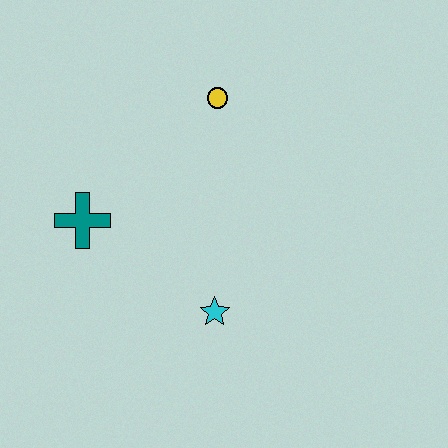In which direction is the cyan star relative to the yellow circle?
The cyan star is below the yellow circle.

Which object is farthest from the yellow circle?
The cyan star is farthest from the yellow circle.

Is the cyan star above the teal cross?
No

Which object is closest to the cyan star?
The teal cross is closest to the cyan star.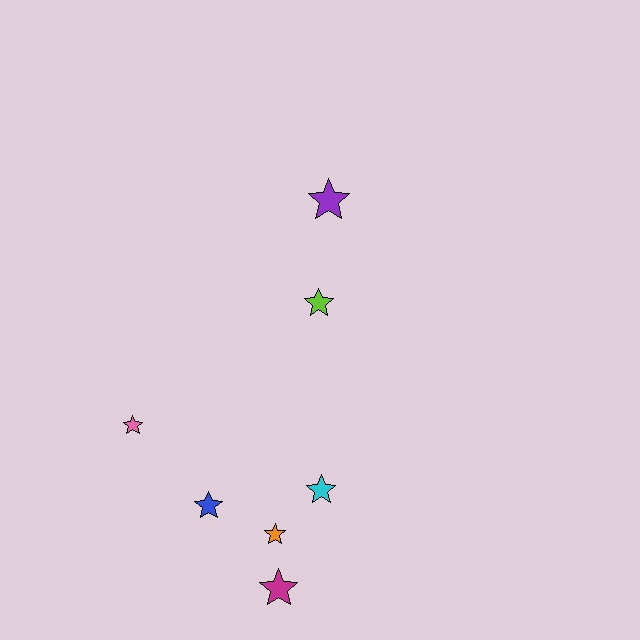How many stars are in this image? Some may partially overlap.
There are 7 stars.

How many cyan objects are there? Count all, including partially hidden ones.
There is 1 cyan object.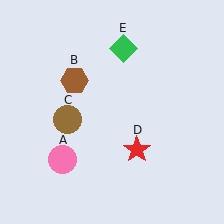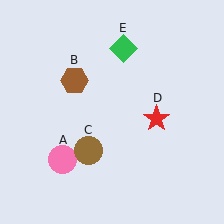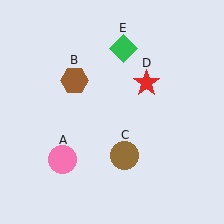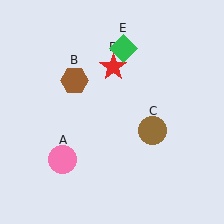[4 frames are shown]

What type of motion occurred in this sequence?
The brown circle (object C), red star (object D) rotated counterclockwise around the center of the scene.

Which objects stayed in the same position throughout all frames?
Pink circle (object A) and brown hexagon (object B) and green diamond (object E) remained stationary.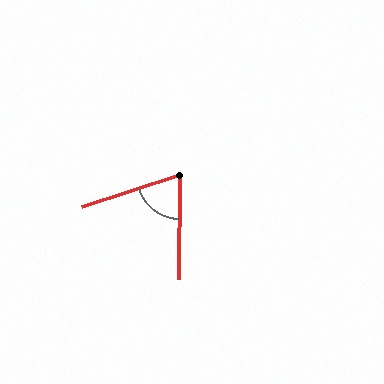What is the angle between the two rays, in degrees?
Approximately 71 degrees.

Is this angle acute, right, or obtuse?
It is acute.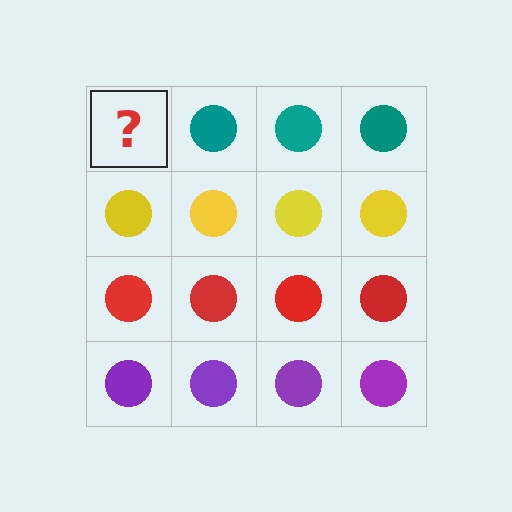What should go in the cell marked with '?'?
The missing cell should contain a teal circle.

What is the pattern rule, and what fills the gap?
The rule is that each row has a consistent color. The gap should be filled with a teal circle.